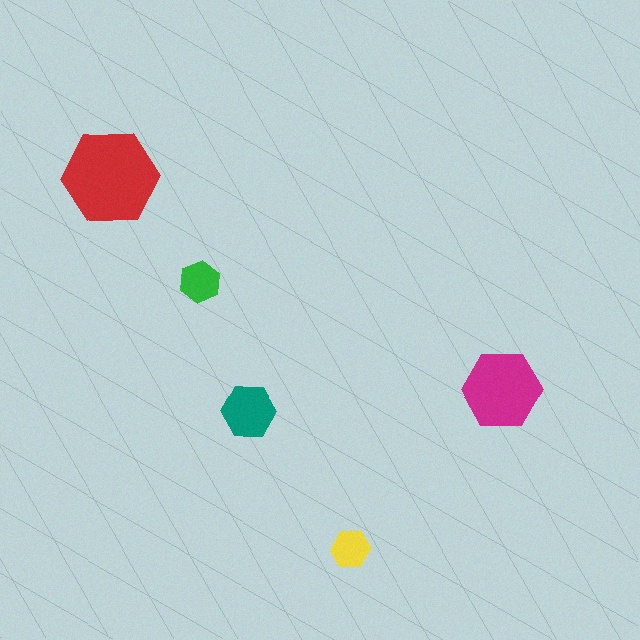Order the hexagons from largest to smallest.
the red one, the magenta one, the teal one, the green one, the yellow one.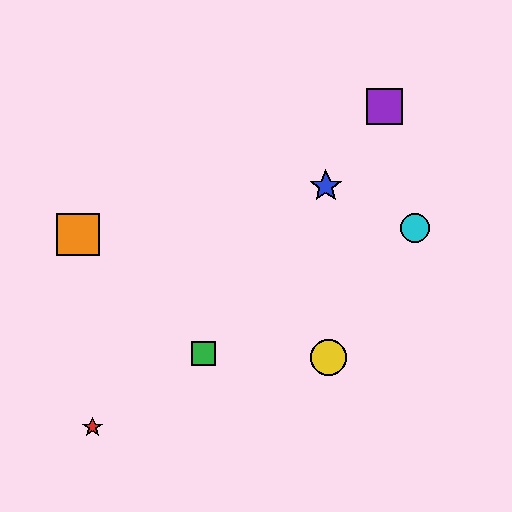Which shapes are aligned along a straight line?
The blue star, the green square, the purple square are aligned along a straight line.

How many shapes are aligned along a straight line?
3 shapes (the blue star, the green square, the purple square) are aligned along a straight line.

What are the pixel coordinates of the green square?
The green square is at (204, 353).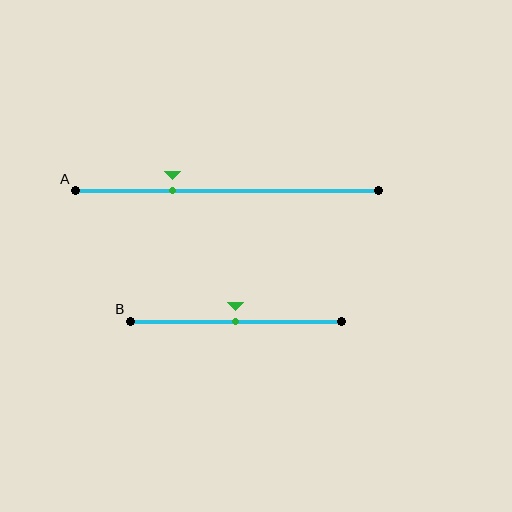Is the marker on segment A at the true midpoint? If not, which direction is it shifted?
No, the marker on segment A is shifted to the left by about 18% of the segment length.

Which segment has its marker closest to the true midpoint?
Segment B has its marker closest to the true midpoint.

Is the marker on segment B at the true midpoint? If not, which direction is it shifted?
Yes, the marker on segment B is at the true midpoint.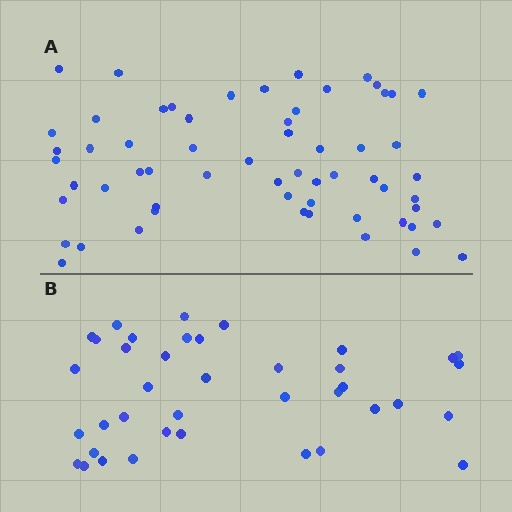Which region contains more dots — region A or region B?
Region A (the top region) has more dots.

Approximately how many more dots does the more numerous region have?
Region A has approximately 20 more dots than region B.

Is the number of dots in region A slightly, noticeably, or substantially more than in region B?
Region A has substantially more. The ratio is roughly 1.5 to 1.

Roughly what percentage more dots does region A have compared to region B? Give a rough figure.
About 55% more.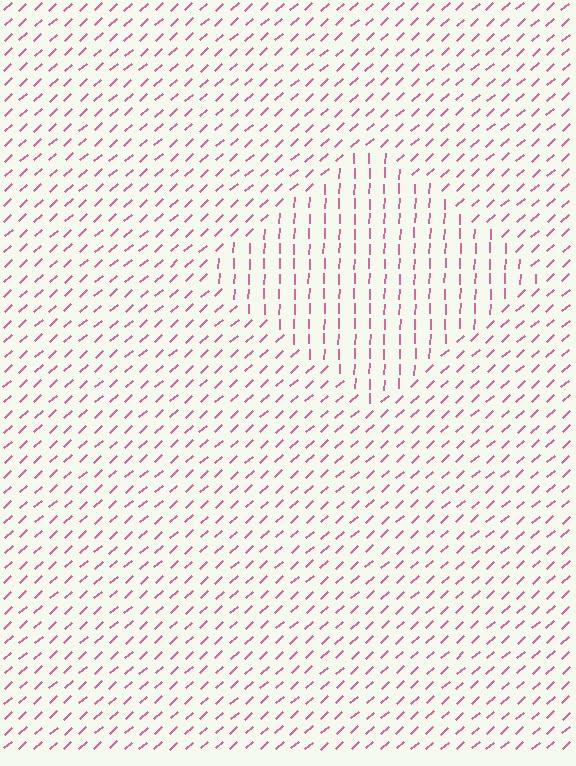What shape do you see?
I see a diamond.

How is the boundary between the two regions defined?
The boundary is defined purely by a change in line orientation (approximately 45 degrees difference). All lines are the same color and thickness.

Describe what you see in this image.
The image is filled with small pink line segments. A diamond region in the image has lines oriented differently from the surrounding lines, creating a visible texture boundary.